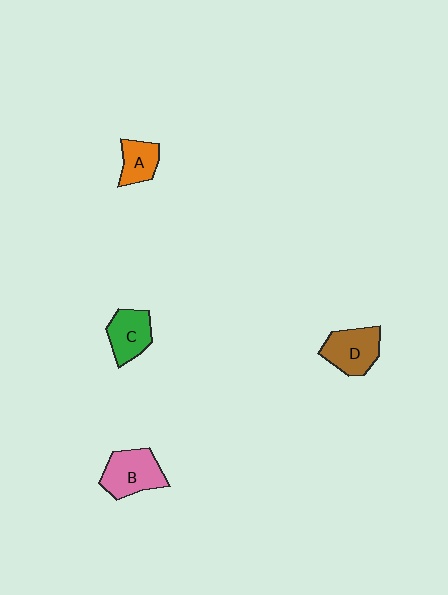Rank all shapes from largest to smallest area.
From largest to smallest: B (pink), D (brown), C (green), A (orange).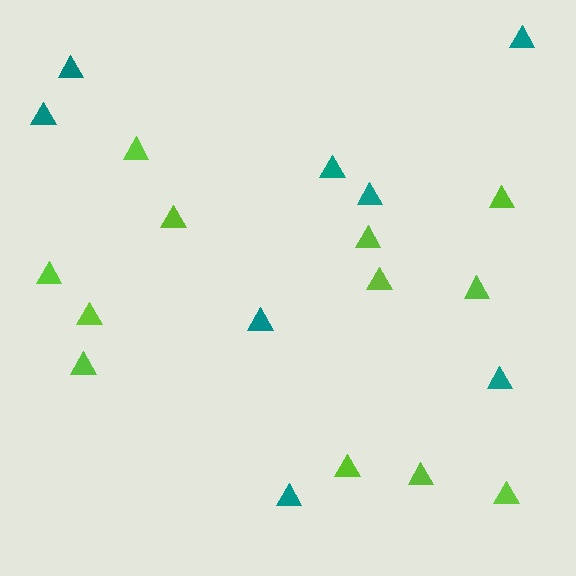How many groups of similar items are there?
There are 2 groups: one group of teal triangles (8) and one group of lime triangles (12).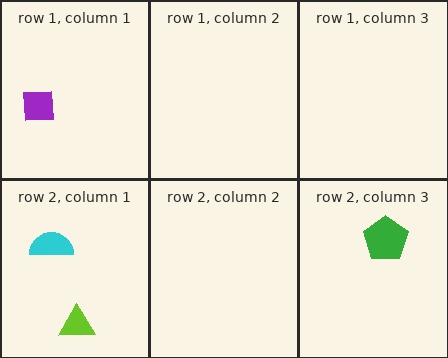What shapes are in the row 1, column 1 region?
The purple square.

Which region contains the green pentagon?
The row 2, column 3 region.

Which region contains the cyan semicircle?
The row 2, column 1 region.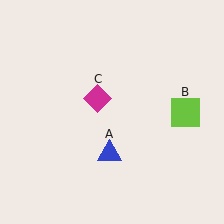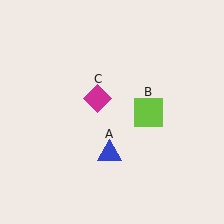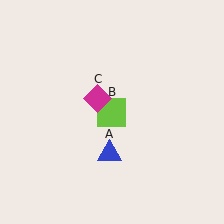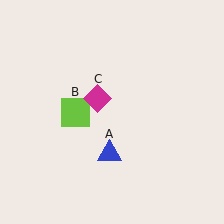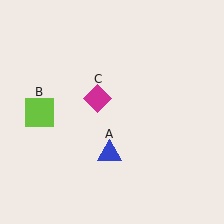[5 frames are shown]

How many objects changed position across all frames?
1 object changed position: lime square (object B).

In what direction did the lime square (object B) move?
The lime square (object B) moved left.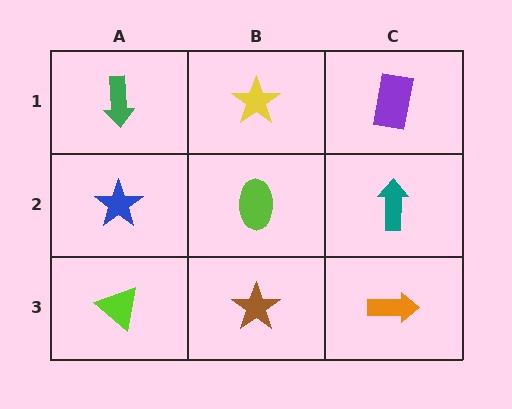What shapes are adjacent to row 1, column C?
A teal arrow (row 2, column C), a yellow star (row 1, column B).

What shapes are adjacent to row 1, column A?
A blue star (row 2, column A), a yellow star (row 1, column B).